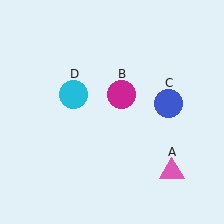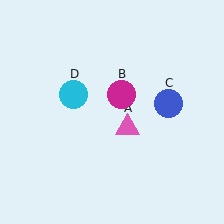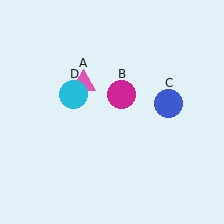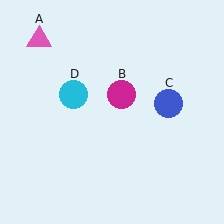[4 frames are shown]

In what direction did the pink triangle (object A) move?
The pink triangle (object A) moved up and to the left.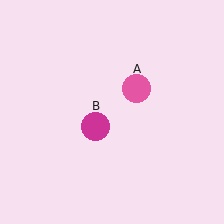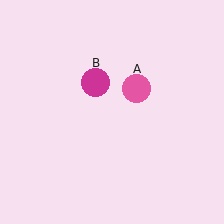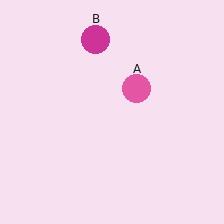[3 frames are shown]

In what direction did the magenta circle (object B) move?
The magenta circle (object B) moved up.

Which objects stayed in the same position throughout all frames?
Pink circle (object A) remained stationary.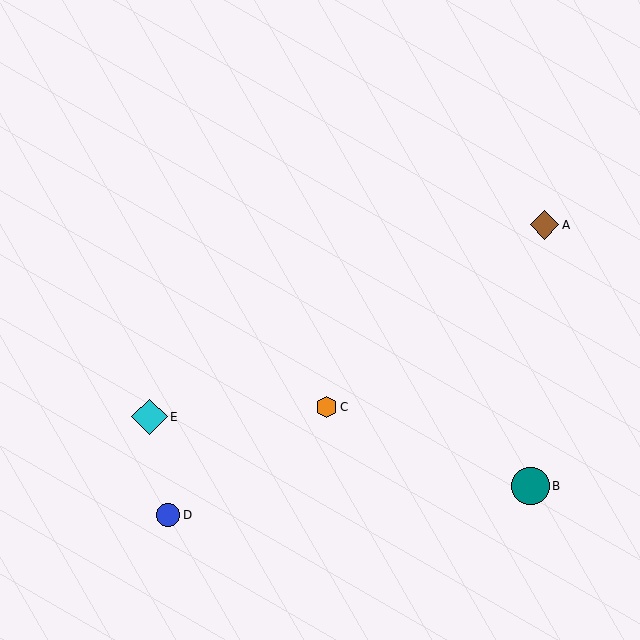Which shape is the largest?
The teal circle (labeled B) is the largest.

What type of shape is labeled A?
Shape A is a brown diamond.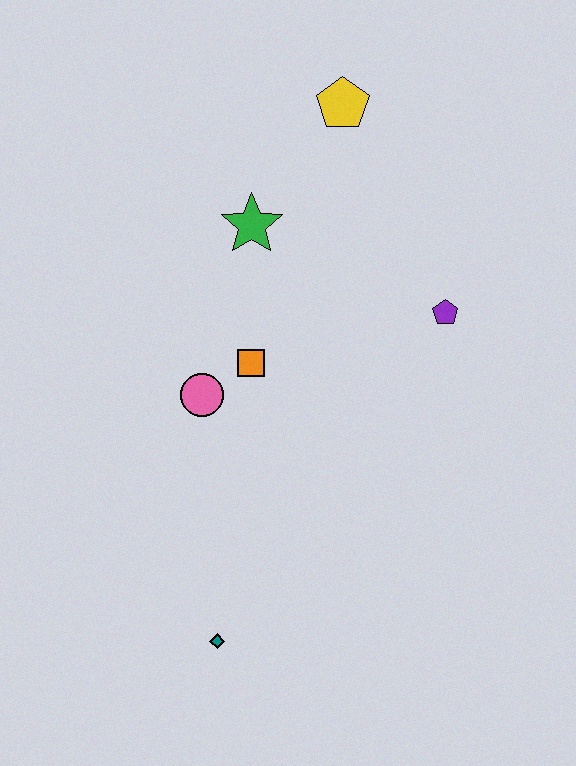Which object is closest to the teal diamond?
The pink circle is closest to the teal diamond.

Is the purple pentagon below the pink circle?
No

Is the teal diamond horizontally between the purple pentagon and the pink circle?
Yes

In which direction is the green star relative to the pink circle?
The green star is above the pink circle.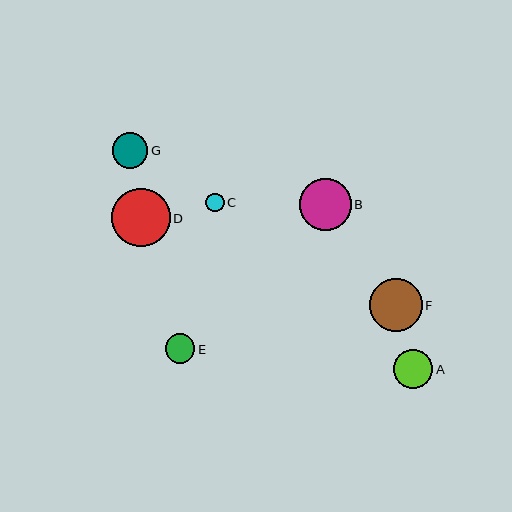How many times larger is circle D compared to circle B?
Circle D is approximately 1.1 times the size of circle B.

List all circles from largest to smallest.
From largest to smallest: D, F, B, A, G, E, C.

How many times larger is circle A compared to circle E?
Circle A is approximately 1.3 times the size of circle E.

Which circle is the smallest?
Circle C is the smallest with a size of approximately 18 pixels.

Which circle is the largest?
Circle D is the largest with a size of approximately 59 pixels.